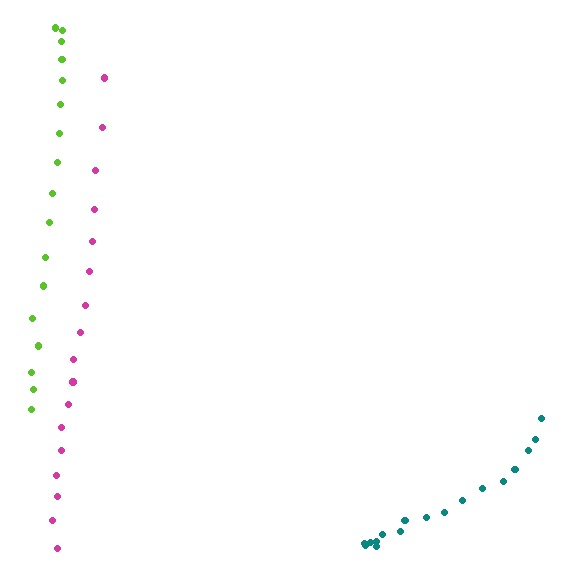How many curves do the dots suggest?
There are 3 distinct paths.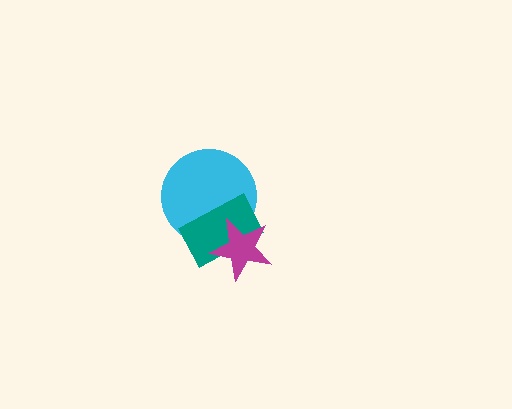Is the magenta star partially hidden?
No, no other shape covers it.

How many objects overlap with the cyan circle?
2 objects overlap with the cyan circle.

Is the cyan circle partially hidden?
Yes, it is partially covered by another shape.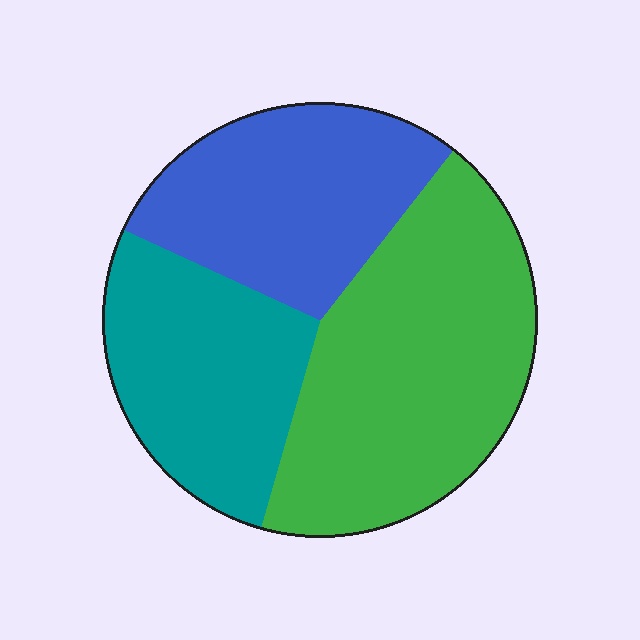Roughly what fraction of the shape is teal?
Teal covers 27% of the shape.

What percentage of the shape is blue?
Blue covers 29% of the shape.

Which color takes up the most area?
Green, at roughly 45%.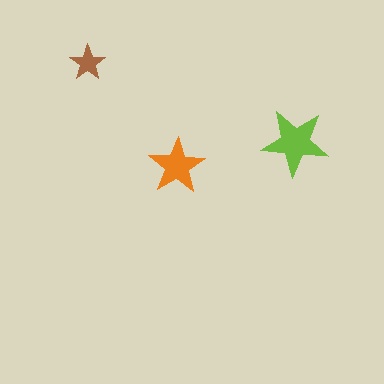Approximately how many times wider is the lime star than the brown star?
About 2 times wider.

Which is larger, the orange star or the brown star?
The orange one.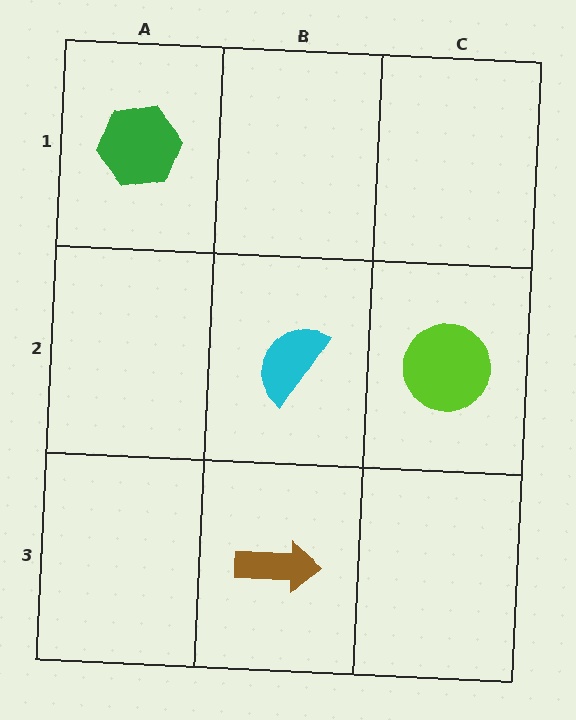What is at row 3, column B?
A brown arrow.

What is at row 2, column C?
A lime circle.